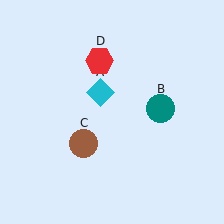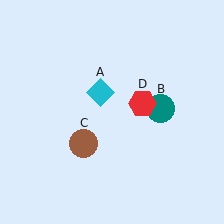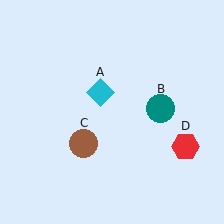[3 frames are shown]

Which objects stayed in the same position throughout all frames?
Cyan diamond (object A) and teal circle (object B) and brown circle (object C) remained stationary.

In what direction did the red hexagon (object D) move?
The red hexagon (object D) moved down and to the right.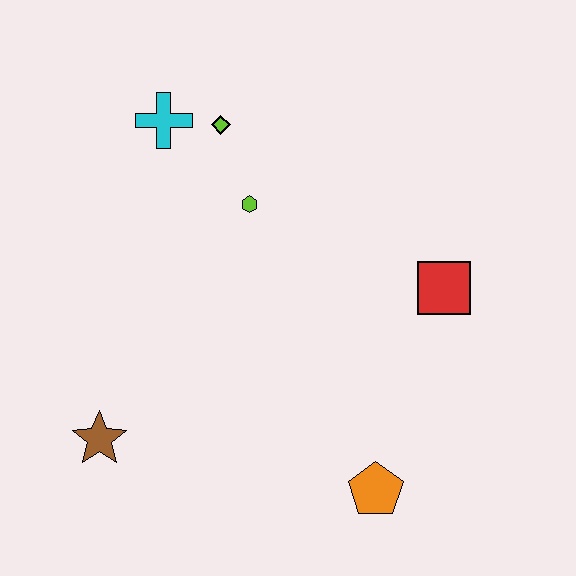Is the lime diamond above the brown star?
Yes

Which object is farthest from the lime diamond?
The orange pentagon is farthest from the lime diamond.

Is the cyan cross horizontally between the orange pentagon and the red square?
No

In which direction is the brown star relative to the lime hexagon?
The brown star is below the lime hexagon.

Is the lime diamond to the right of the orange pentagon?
No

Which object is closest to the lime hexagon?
The lime diamond is closest to the lime hexagon.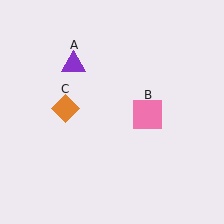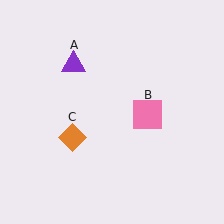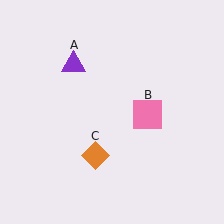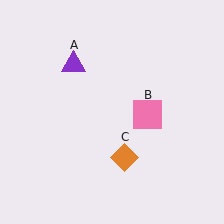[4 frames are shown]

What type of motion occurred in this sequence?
The orange diamond (object C) rotated counterclockwise around the center of the scene.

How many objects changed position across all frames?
1 object changed position: orange diamond (object C).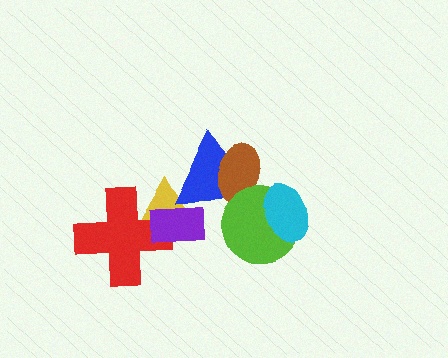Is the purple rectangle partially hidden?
No, no other shape covers it.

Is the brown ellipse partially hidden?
Yes, it is partially covered by another shape.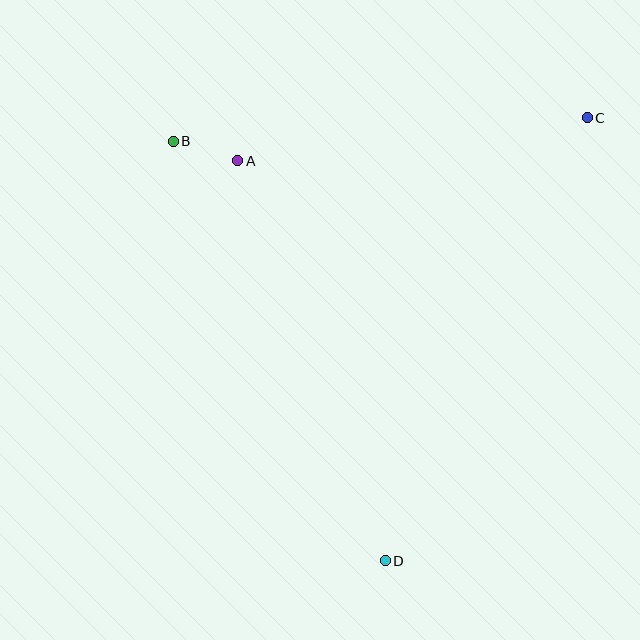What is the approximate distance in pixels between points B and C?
The distance between B and C is approximately 415 pixels.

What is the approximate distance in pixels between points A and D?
The distance between A and D is approximately 426 pixels.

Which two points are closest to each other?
Points A and B are closest to each other.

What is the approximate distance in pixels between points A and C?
The distance between A and C is approximately 352 pixels.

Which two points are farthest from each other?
Points C and D are farthest from each other.